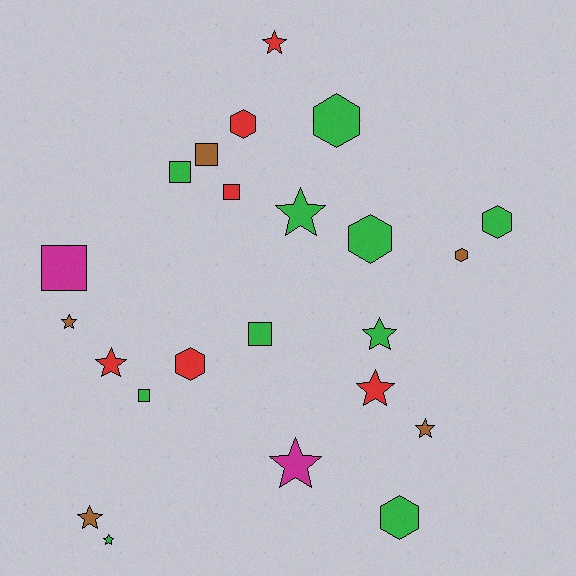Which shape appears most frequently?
Star, with 10 objects.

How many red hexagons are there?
There are 2 red hexagons.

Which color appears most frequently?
Green, with 10 objects.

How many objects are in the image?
There are 23 objects.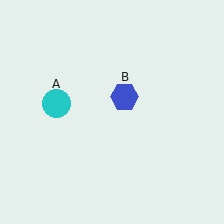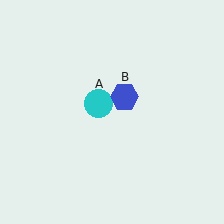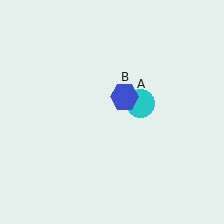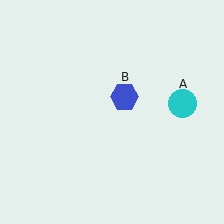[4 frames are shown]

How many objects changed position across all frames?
1 object changed position: cyan circle (object A).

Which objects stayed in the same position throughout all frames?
Blue hexagon (object B) remained stationary.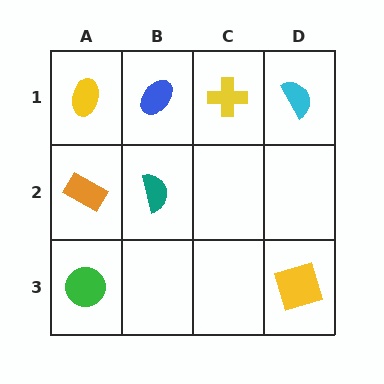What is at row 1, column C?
A yellow cross.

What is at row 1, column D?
A cyan semicircle.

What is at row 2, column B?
A teal semicircle.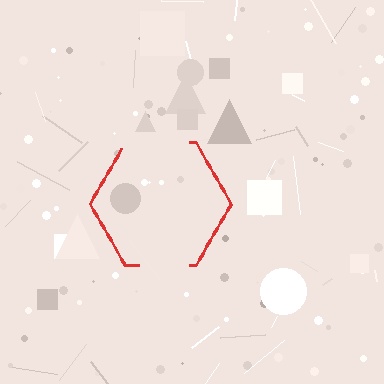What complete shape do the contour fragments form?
The contour fragments form a hexagon.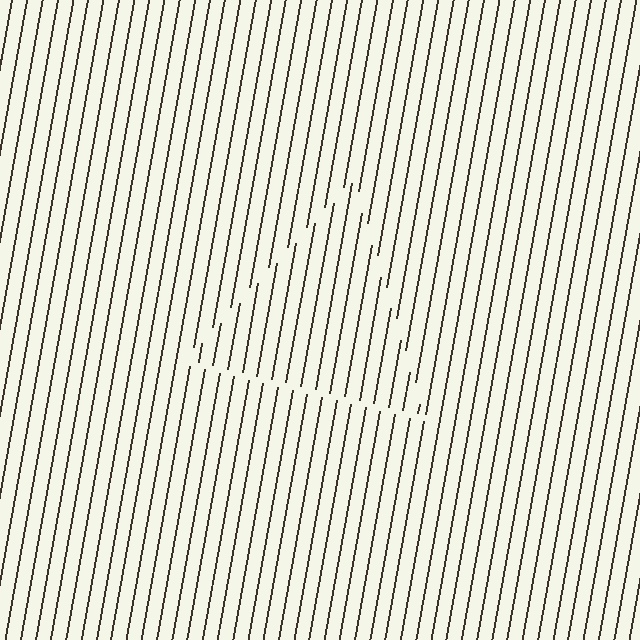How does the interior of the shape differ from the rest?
The interior of the shape contains the same grating, shifted by half a period — the contour is defined by the phase discontinuity where line-ends from the inner and outer gratings abut.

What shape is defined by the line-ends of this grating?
An illusory triangle. The interior of the shape contains the same grating, shifted by half a period — the contour is defined by the phase discontinuity where line-ends from the inner and outer gratings abut.